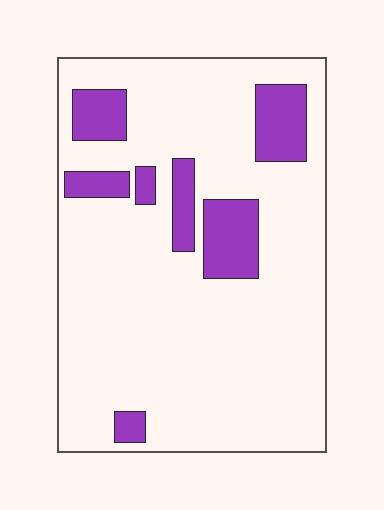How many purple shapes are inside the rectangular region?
7.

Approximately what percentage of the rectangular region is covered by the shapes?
Approximately 15%.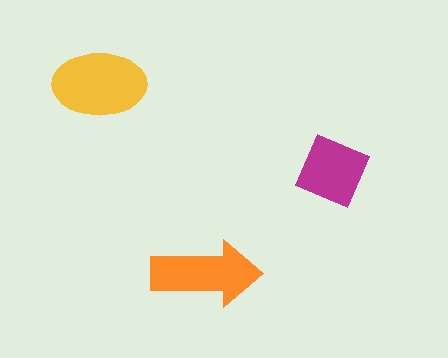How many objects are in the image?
There are 3 objects in the image.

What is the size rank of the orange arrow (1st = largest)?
2nd.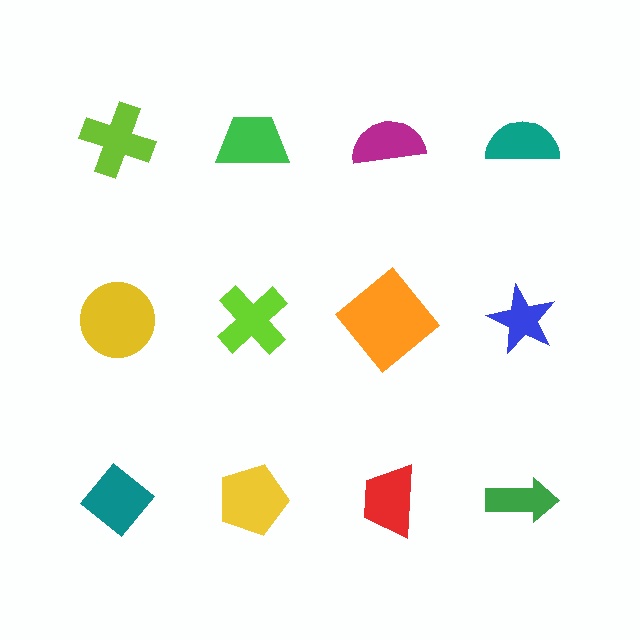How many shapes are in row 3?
4 shapes.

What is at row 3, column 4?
A green arrow.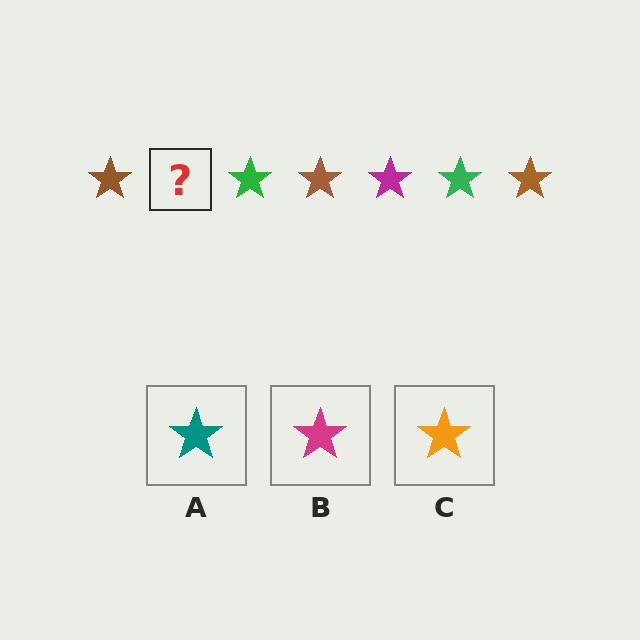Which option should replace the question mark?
Option B.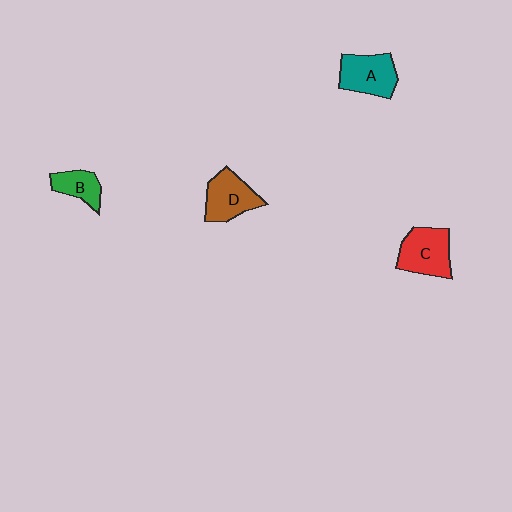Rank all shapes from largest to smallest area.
From largest to smallest: C (red), A (teal), D (brown), B (green).